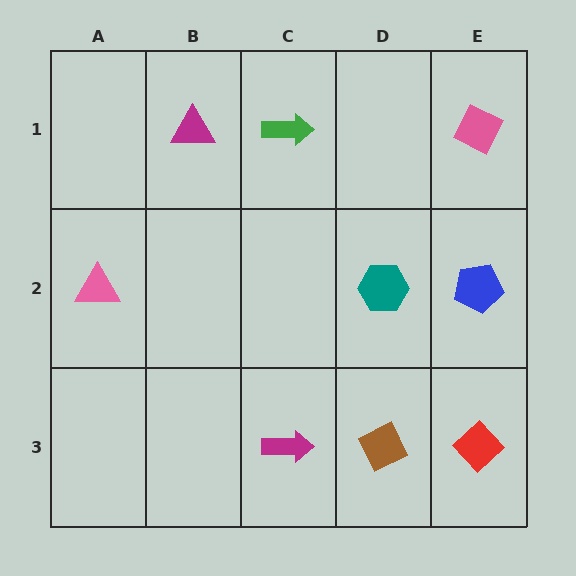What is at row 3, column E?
A red diamond.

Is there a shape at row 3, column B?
No, that cell is empty.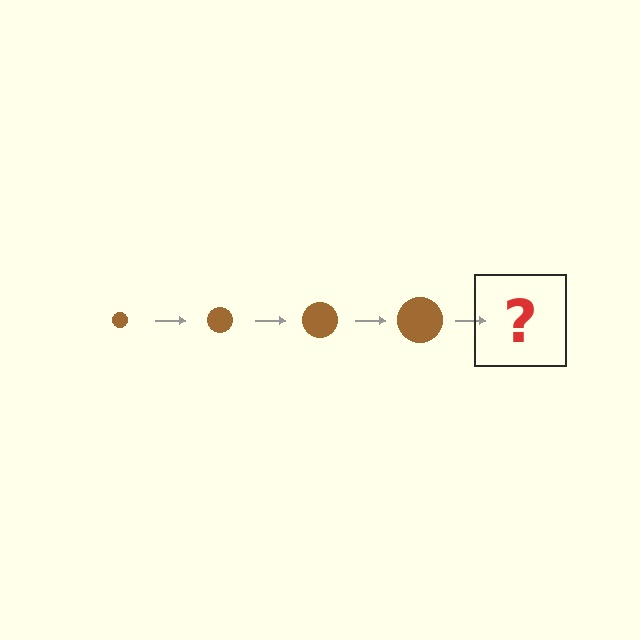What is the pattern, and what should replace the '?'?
The pattern is that the circle gets progressively larger each step. The '?' should be a brown circle, larger than the previous one.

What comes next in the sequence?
The next element should be a brown circle, larger than the previous one.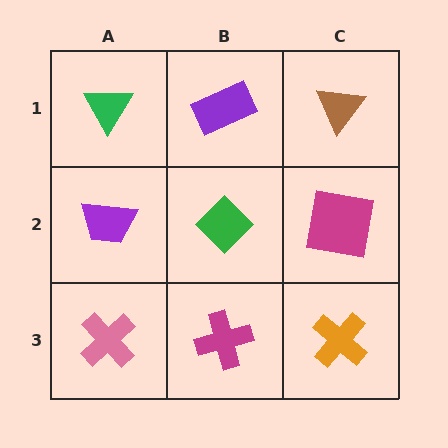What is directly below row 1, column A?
A purple trapezoid.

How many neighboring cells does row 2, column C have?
3.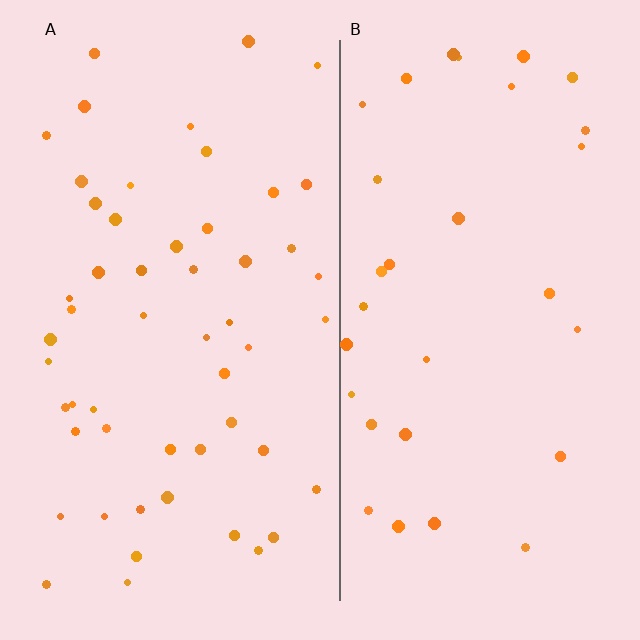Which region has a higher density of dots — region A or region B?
A (the left).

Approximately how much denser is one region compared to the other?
Approximately 1.7× — region A over region B.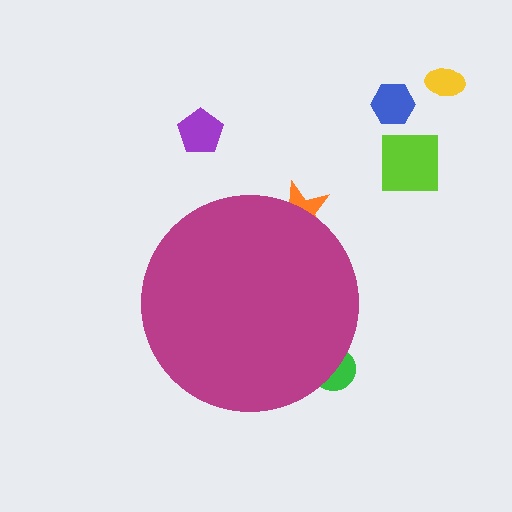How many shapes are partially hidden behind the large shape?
2 shapes are partially hidden.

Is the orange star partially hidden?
Yes, the orange star is partially hidden behind the magenta circle.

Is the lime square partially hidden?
No, the lime square is fully visible.